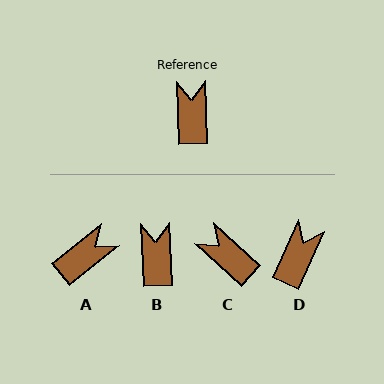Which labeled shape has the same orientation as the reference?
B.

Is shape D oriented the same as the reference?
No, it is off by about 26 degrees.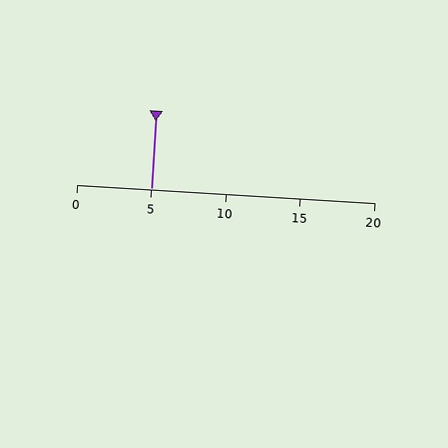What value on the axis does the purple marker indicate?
The marker indicates approximately 5.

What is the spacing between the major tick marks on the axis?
The major ticks are spaced 5 apart.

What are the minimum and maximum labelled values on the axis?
The axis runs from 0 to 20.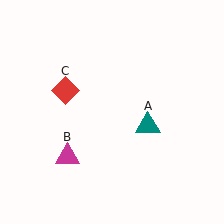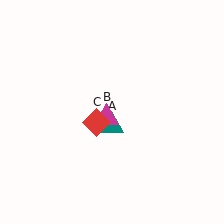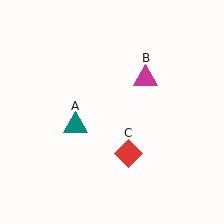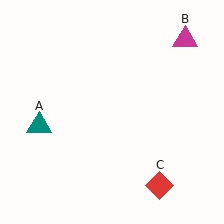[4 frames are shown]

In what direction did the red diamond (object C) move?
The red diamond (object C) moved down and to the right.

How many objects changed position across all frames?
3 objects changed position: teal triangle (object A), magenta triangle (object B), red diamond (object C).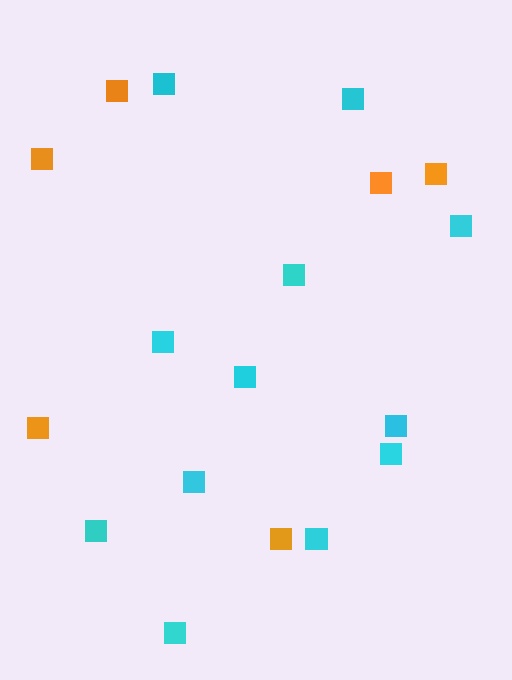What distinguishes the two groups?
There are 2 groups: one group of cyan squares (12) and one group of orange squares (6).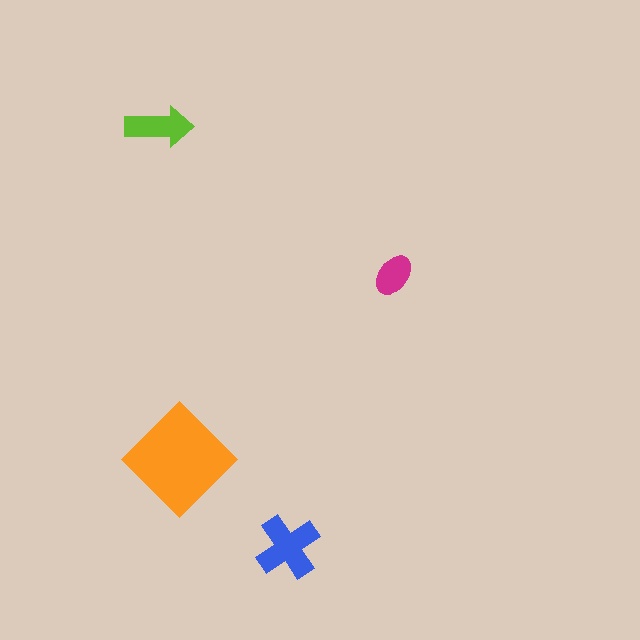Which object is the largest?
The orange diamond.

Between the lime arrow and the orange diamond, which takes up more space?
The orange diamond.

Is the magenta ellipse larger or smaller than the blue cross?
Smaller.